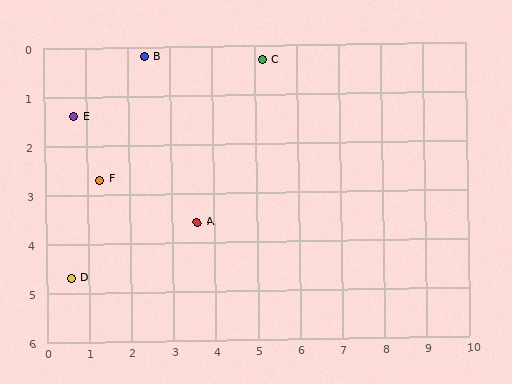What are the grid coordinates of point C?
Point C is at approximately (5.2, 0.3).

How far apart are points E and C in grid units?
Points E and C are about 4.6 grid units apart.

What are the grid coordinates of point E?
Point E is at approximately (0.7, 1.4).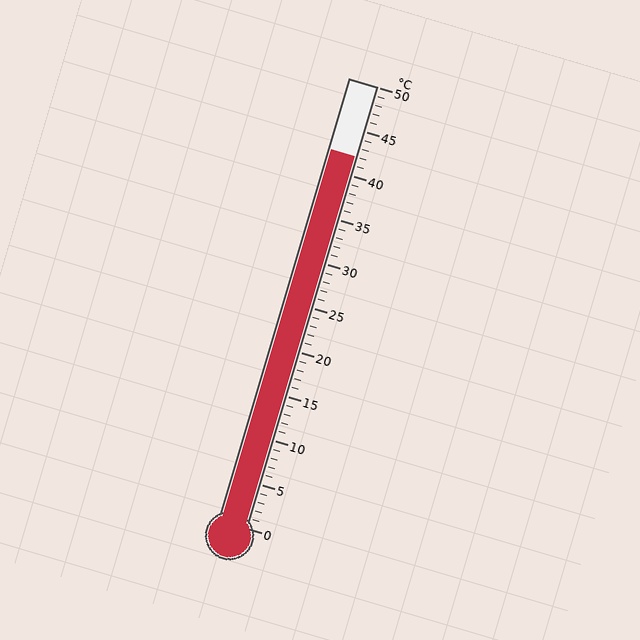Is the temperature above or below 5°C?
The temperature is above 5°C.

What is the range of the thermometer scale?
The thermometer scale ranges from 0°C to 50°C.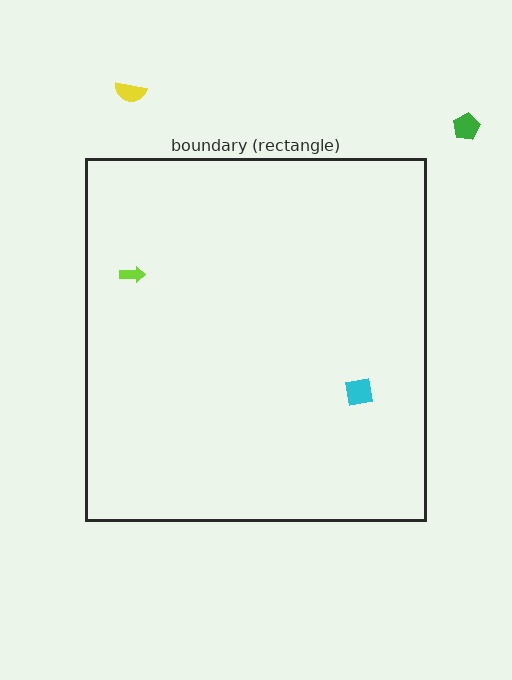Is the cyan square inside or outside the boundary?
Inside.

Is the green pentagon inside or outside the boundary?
Outside.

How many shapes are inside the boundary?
2 inside, 2 outside.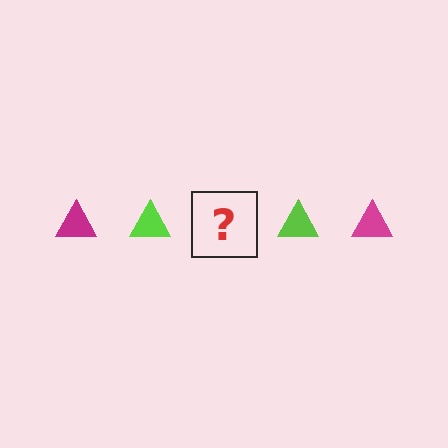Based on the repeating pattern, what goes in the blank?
The blank should be a magenta triangle.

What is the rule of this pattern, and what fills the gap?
The rule is that the pattern cycles through magenta, lime triangles. The gap should be filled with a magenta triangle.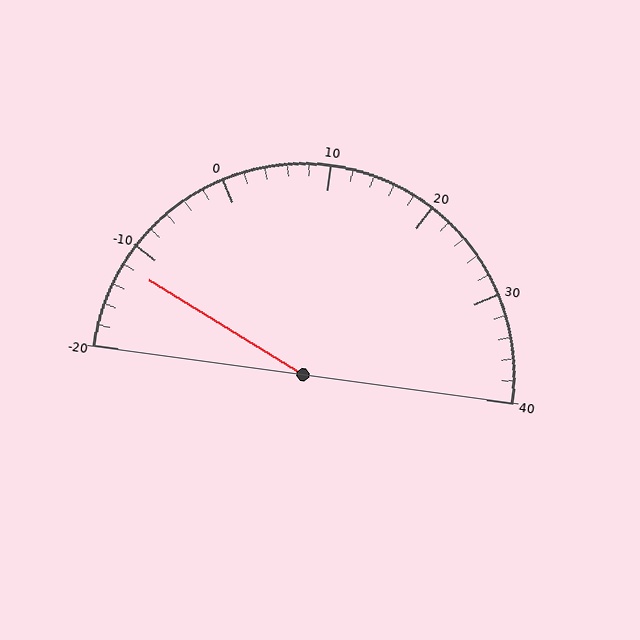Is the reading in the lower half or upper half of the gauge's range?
The reading is in the lower half of the range (-20 to 40).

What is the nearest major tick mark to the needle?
The nearest major tick mark is -10.